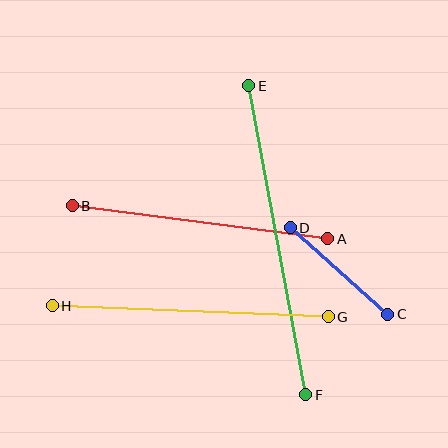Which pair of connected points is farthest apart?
Points E and F are farthest apart.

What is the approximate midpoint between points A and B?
The midpoint is at approximately (200, 222) pixels.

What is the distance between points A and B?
The distance is approximately 258 pixels.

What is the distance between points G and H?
The distance is approximately 276 pixels.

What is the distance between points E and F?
The distance is approximately 315 pixels.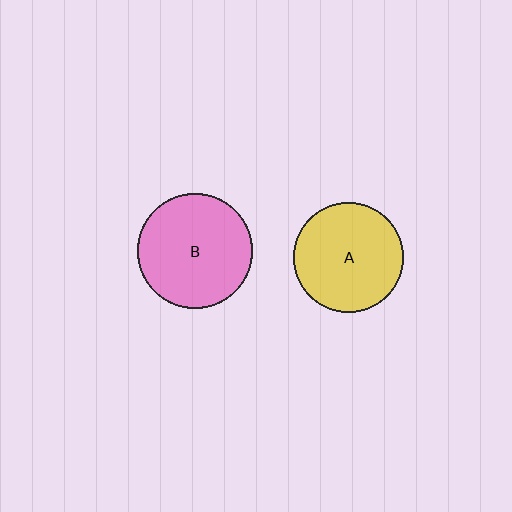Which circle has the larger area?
Circle B (pink).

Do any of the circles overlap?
No, none of the circles overlap.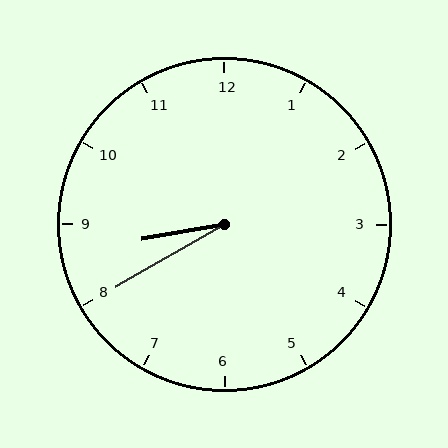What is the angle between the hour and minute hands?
Approximately 20 degrees.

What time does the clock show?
8:40.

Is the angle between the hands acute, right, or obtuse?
It is acute.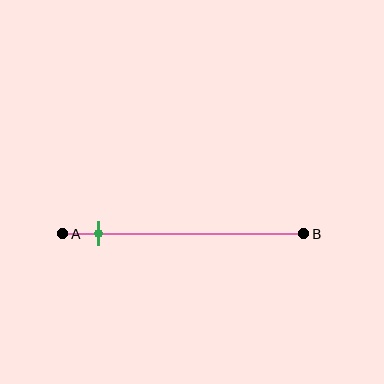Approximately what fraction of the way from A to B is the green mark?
The green mark is approximately 15% of the way from A to B.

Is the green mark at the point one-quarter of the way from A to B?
No, the mark is at about 15% from A, not at the 25% one-quarter point.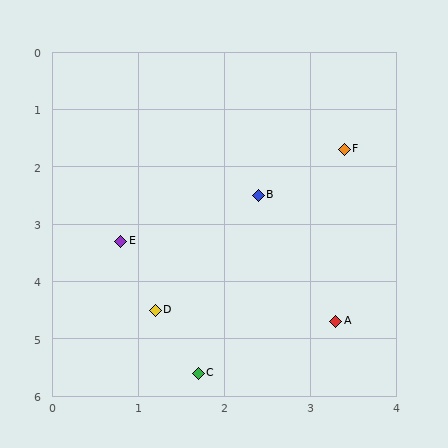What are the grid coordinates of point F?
Point F is at approximately (3.4, 1.7).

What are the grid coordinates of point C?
Point C is at approximately (1.7, 5.6).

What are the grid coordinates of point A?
Point A is at approximately (3.3, 4.7).